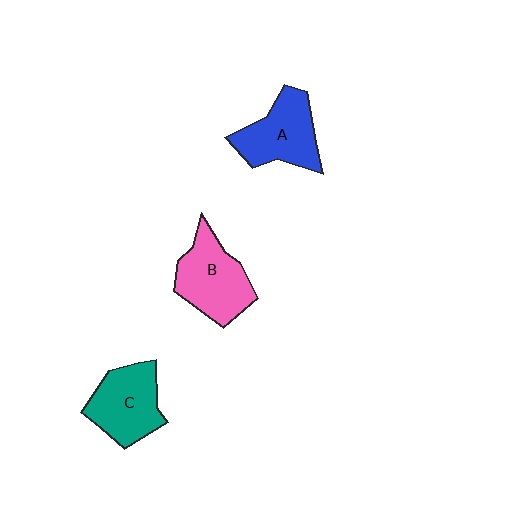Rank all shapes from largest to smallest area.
From largest to smallest: B (pink), A (blue), C (teal).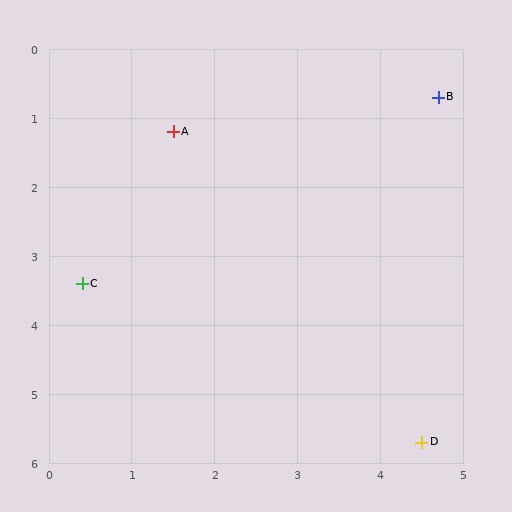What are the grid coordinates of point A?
Point A is at approximately (1.5, 1.2).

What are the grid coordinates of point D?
Point D is at approximately (4.5, 5.7).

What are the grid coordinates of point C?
Point C is at approximately (0.4, 3.4).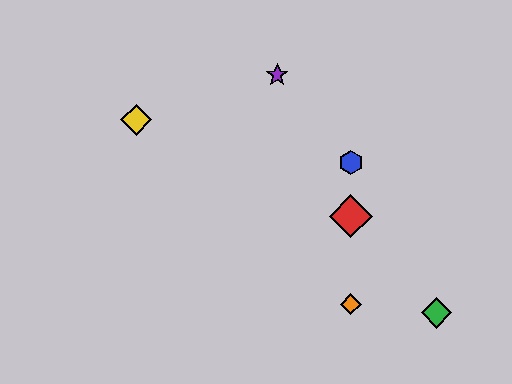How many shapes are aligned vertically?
3 shapes (the red diamond, the blue hexagon, the orange diamond) are aligned vertically.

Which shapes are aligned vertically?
The red diamond, the blue hexagon, the orange diamond are aligned vertically.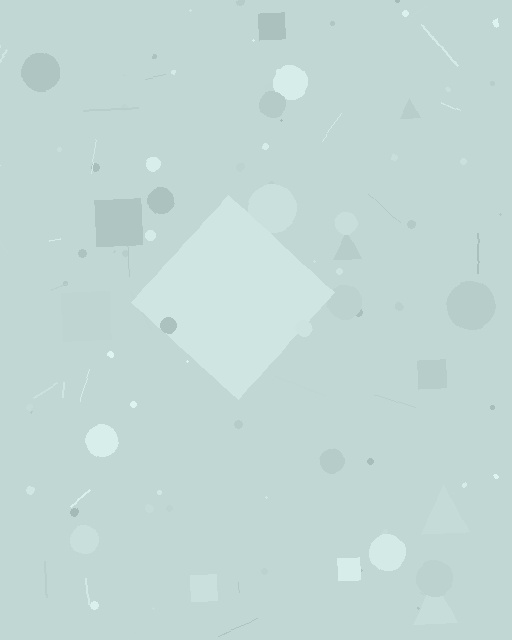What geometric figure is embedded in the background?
A diamond is embedded in the background.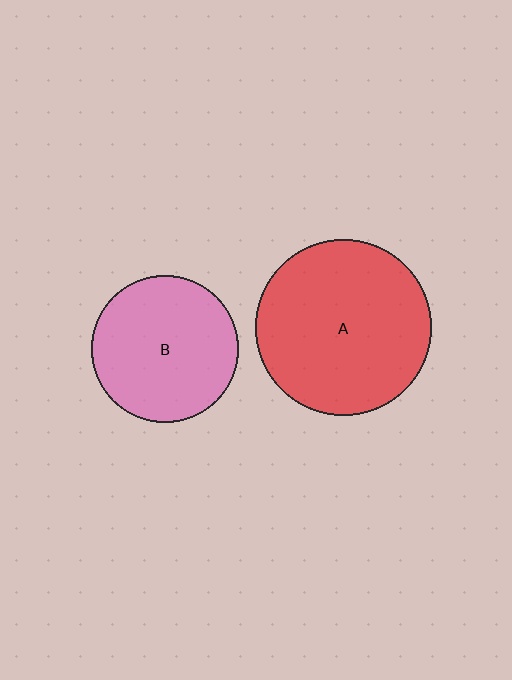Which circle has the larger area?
Circle A (red).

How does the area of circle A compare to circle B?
Approximately 1.4 times.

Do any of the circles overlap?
No, none of the circles overlap.